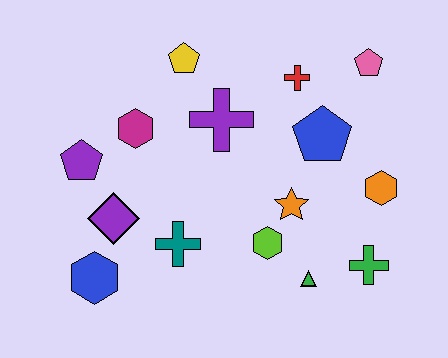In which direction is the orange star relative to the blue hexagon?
The orange star is to the right of the blue hexagon.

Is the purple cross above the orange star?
Yes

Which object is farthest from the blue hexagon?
The pink pentagon is farthest from the blue hexagon.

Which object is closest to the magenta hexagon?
The purple pentagon is closest to the magenta hexagon.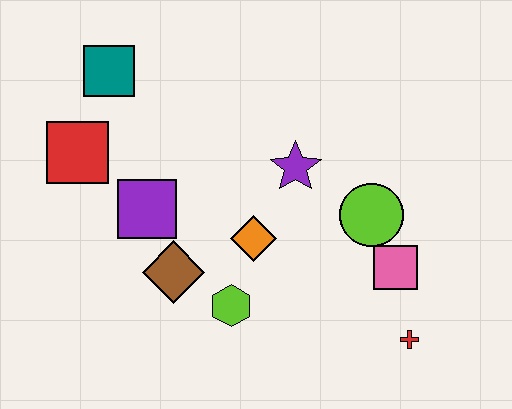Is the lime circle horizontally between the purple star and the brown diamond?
No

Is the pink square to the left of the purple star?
No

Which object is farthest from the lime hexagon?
The teal square is farthest from the lime hexagon.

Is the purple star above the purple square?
Yes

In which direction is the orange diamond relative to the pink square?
The orange diamond is to the left of the pink square.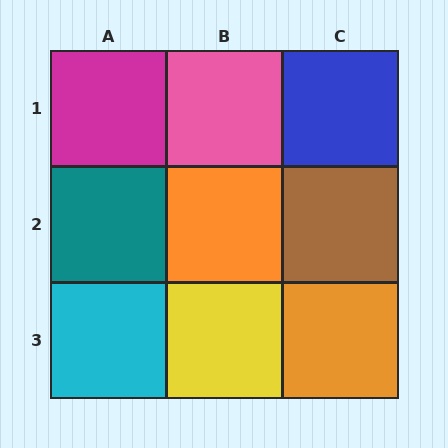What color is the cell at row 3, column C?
Orange.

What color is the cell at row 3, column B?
Yellow.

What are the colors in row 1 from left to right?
Magenta, pink, blue.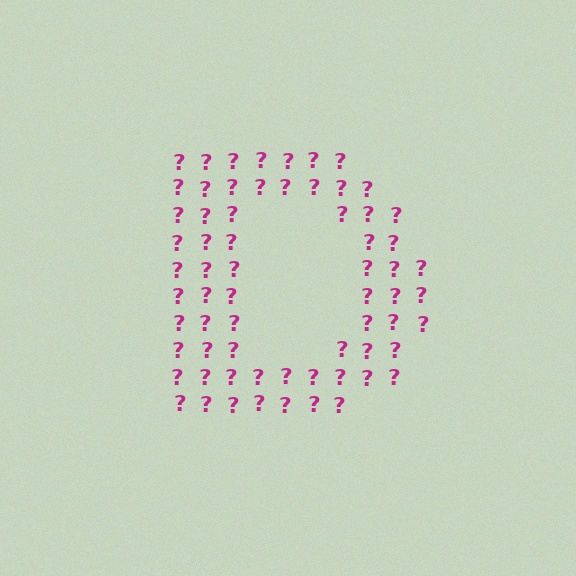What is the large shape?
The large shape is the letter D.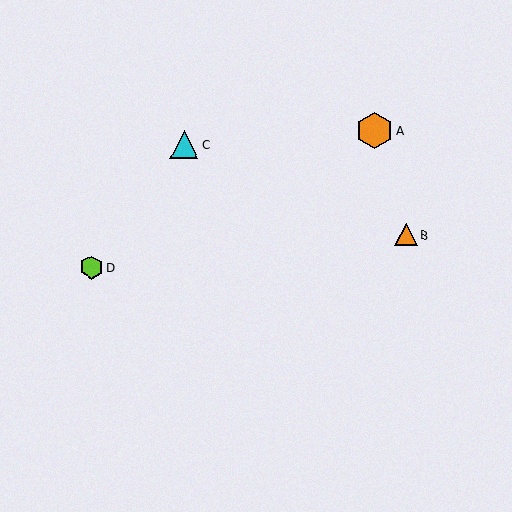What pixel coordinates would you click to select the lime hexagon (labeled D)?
Click at (91, 267) to select the lime hexagon D.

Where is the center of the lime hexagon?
The center of the lime hexagon is at (91, 267).